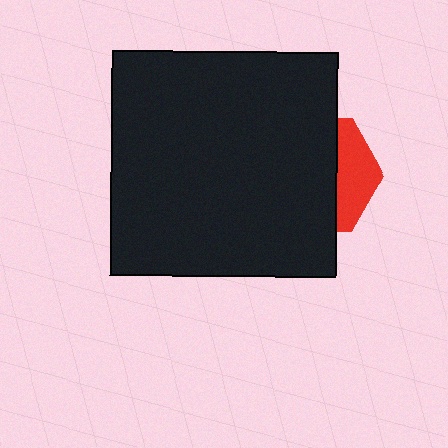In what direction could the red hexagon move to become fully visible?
The red hexagon could move right. That would shift it out from behind the black square entirely.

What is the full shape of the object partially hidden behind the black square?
The partially hidden object is a red hexagon.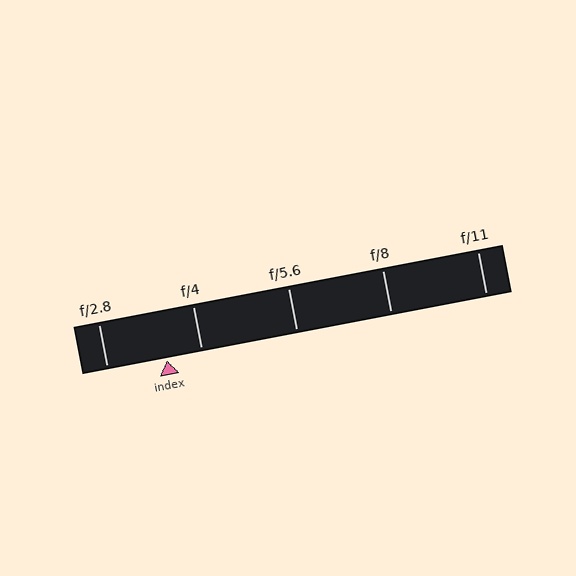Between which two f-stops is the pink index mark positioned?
The index mark is between f/2.8 and f/4.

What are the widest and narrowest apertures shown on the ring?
The widest aperture shown is f/2.8 and the narrowest is f/11.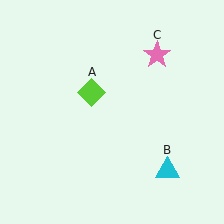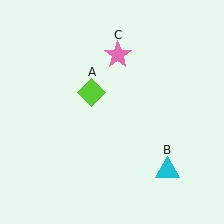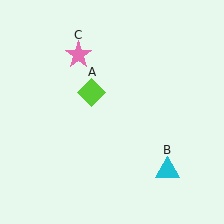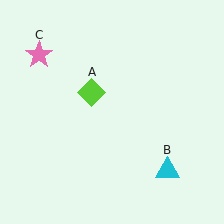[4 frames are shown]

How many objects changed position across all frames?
1 object changed position: pink star (object C).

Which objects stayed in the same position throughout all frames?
Lime diamond (object A) and cyan triangle (object B) remained stationary.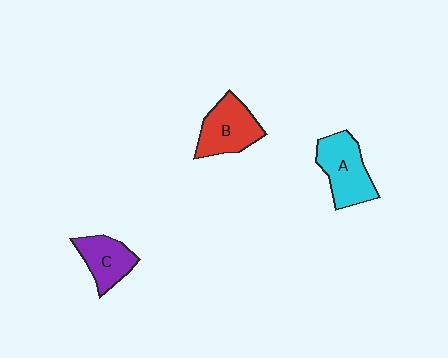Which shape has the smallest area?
Shape C (purple).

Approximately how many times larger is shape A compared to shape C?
Approximately 1.3 times.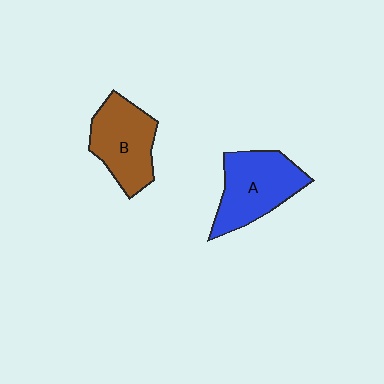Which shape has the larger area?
Shape A (blue).